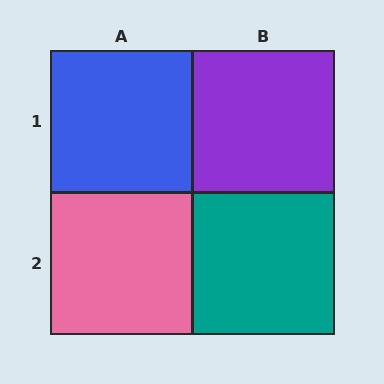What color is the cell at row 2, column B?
Teal.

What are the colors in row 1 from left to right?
Blue, purple.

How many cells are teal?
1 cell is teal.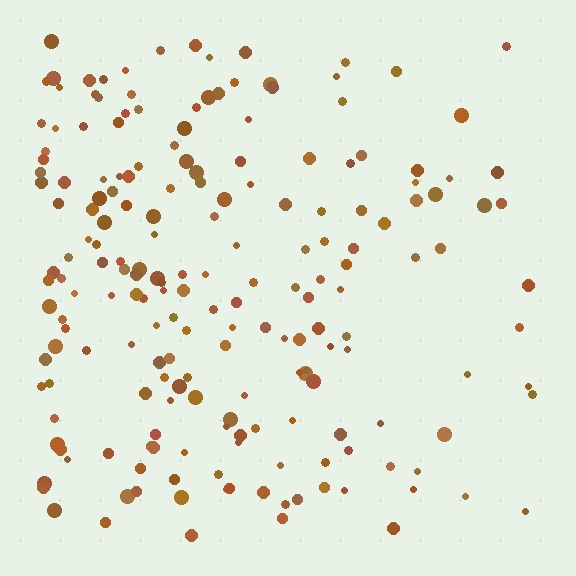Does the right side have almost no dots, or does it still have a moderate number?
Still a moderate number, just noticeably fewer than the left.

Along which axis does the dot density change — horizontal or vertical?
Horizontal.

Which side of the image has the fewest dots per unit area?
The right.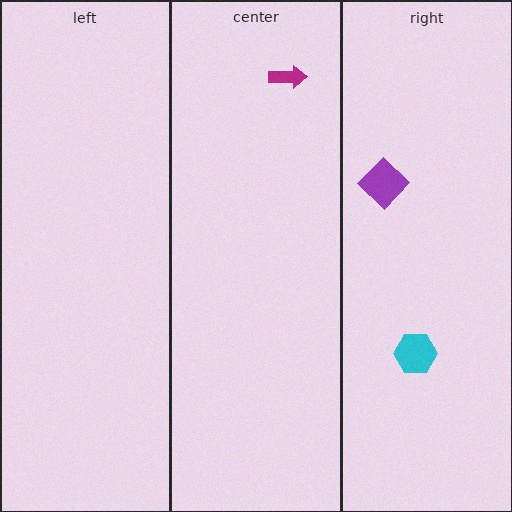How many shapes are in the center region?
1.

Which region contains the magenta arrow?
The center region.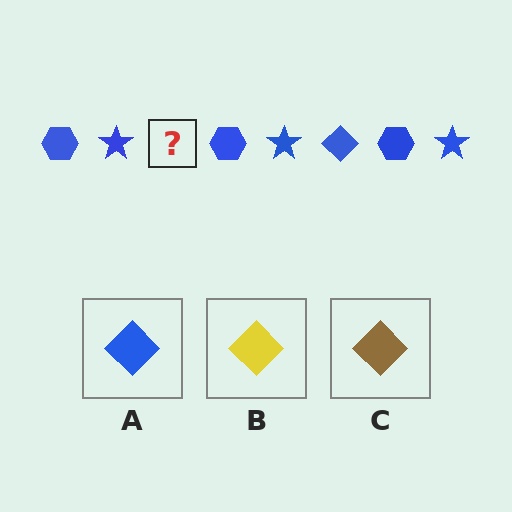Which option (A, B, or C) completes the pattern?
A.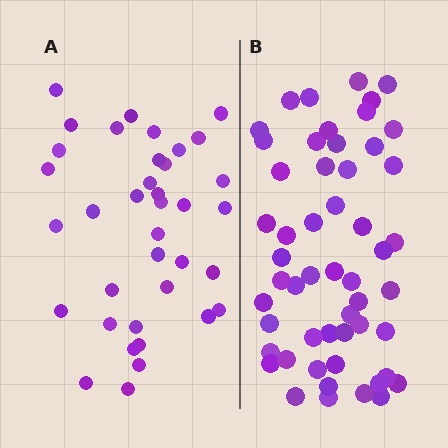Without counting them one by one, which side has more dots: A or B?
Region B (the right region) has more dots.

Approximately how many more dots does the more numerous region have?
Region B has approximately 15 more dots than region A.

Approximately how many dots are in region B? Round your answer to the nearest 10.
About 50 dots. (The exact count is 53, which rounds to 50.)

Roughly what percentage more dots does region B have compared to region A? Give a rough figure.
About 45% more.